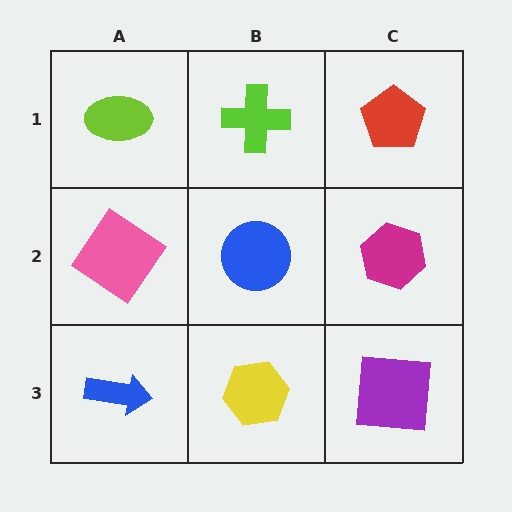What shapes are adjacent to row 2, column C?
A red pentagon (row 1, column C), a purple square (row 3, column C), a blue circle (row 2, column B).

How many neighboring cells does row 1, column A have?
2.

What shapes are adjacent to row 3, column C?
A magenta hexagon (row 2, column C), a yellow hexagon (row 3, column B).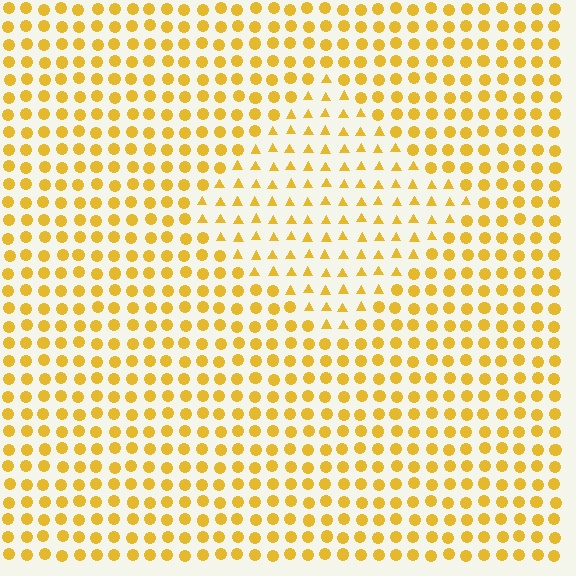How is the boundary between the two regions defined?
The boundary is defined by a change in element shape: triangles inside vs. circles outside. All elements share the same color and spacing.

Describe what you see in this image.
The image is filled with small yellow elements arranged in a uniform grid. A diamond-shaped region contains triangles, while the surrounding area contains circles. The boundary is defined purely by the change in element shape.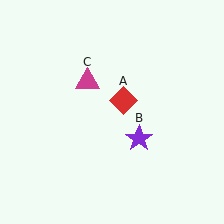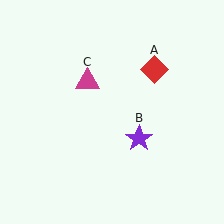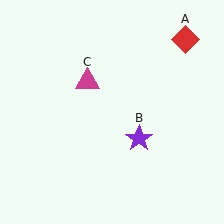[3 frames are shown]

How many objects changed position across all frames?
1 object changed position: red diamond (object A).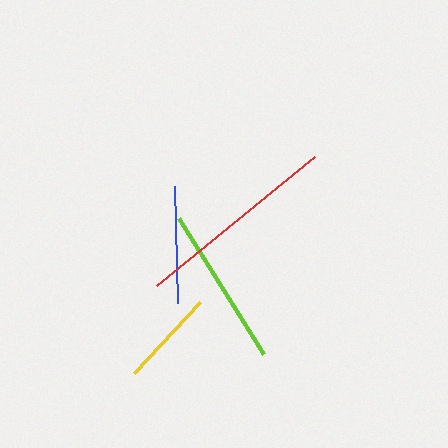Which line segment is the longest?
The red line is the longest at approximately 204 pixels.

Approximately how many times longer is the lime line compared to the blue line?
The lime line is approximately 1.4 times the length of the blue line.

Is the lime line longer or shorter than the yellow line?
The lime line is longer than the yellow line.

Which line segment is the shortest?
The yellow line is the shortest at approximately 97 pixels.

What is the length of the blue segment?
The blue segment is approximately 117 pixels long.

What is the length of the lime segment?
The lime segment is approximately 161 pixels long.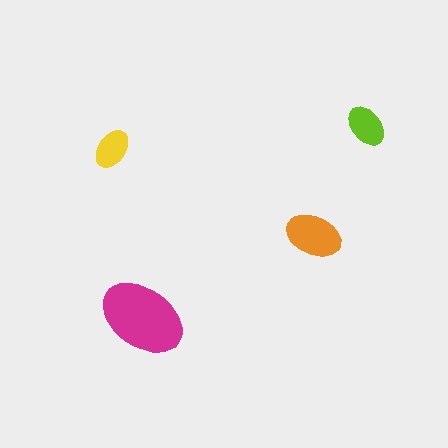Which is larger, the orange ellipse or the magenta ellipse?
The magenta one.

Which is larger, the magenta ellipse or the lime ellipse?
The magenta one.